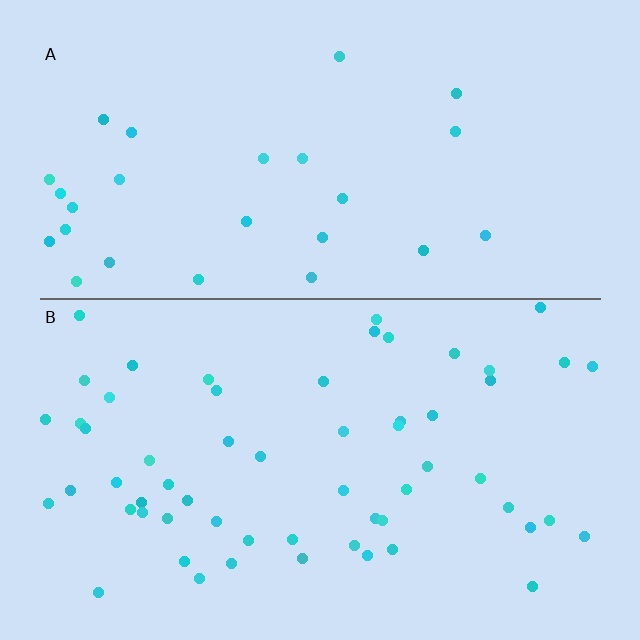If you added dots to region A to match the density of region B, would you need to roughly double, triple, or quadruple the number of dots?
Approximately double.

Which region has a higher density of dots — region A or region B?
B (the bottom).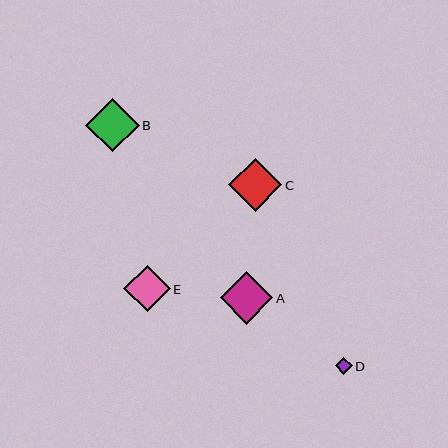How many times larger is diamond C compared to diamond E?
Diamond C is approximately 1.1 times the size of diamond E.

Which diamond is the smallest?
Diamond D is the smallest with a size of approximately 17 pixels.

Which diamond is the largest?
Diamond B is the largest with a size of approximately 54 pixels.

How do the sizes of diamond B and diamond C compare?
Diamond B and diamond C are approximately the same size.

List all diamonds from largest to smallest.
From largest to smallest: B, C, A, E, D.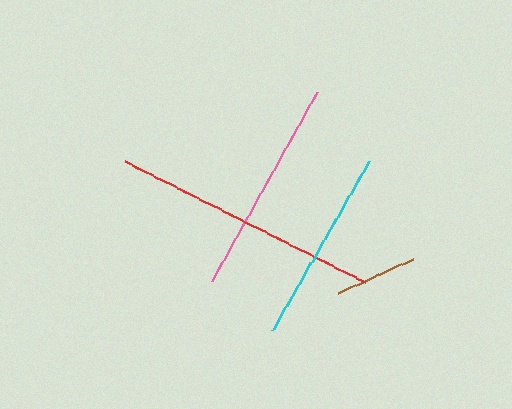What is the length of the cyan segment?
The cyan segment is approximately 195 pixels long.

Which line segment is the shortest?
The brown line is the shortest at approximately 82 pixels.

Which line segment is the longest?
The red line is the longest at approximately 268 pixels.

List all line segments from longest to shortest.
From longest to shortest: red, pink, cyan, brown.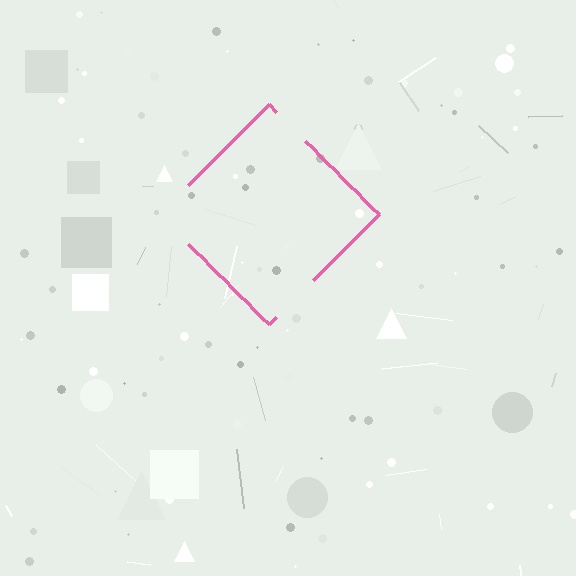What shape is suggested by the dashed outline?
The dashed outline suggests a diamond.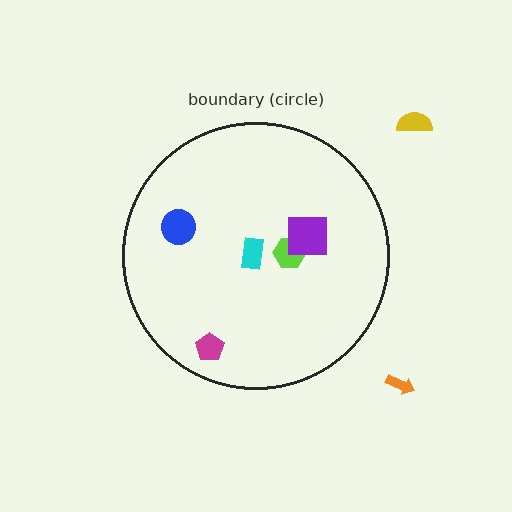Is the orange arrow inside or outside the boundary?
Outside.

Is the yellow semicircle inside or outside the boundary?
Outside.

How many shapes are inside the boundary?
5 inside, 2 outside.